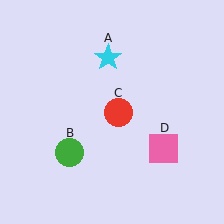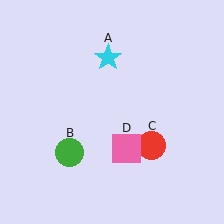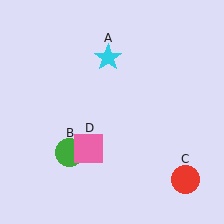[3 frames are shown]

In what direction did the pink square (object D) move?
The pink square (object D) moved left.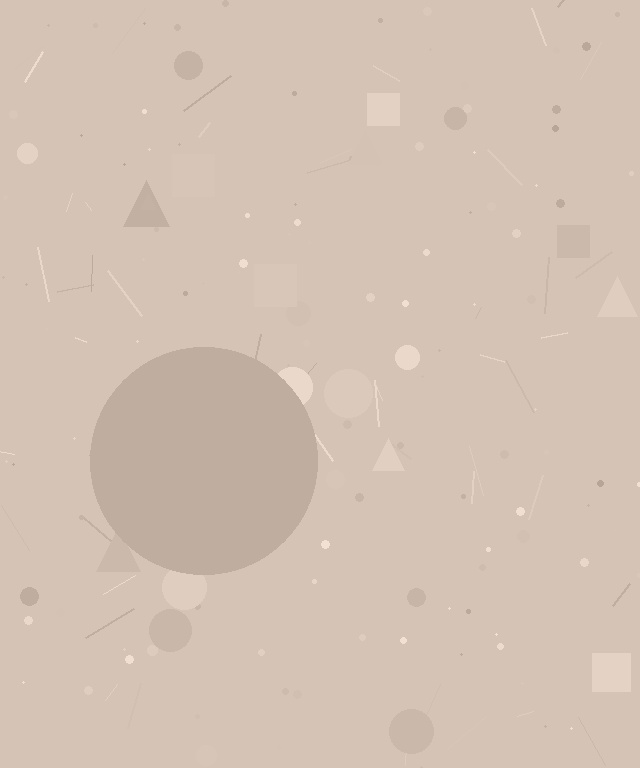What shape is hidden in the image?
A circle is hidden in the image.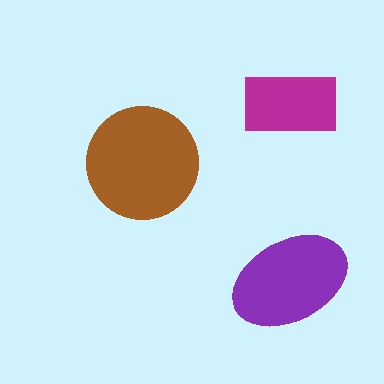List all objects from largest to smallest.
The brown circle, the purple ellipse, the magenta rectangle.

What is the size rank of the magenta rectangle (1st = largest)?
3rd.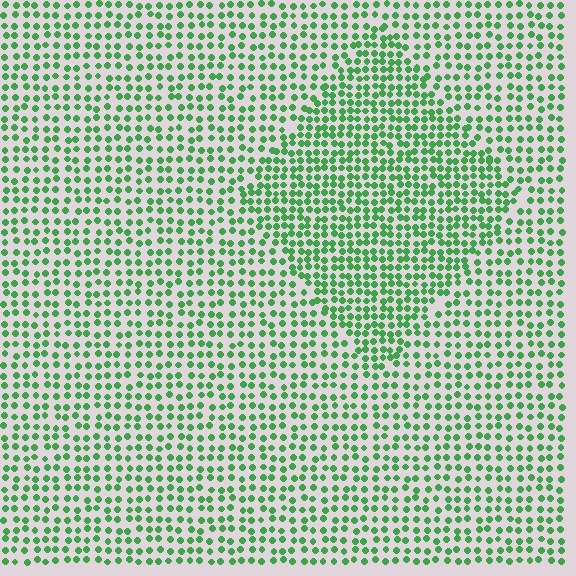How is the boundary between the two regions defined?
The boundary is defined by a change in element density (approximately 1.6x ratio). All elements are the same color, size, and shape.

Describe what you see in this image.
The image contains small green elements arranged at two different densities. A diamond-shaped region is visible where the elements are more densely packed than the surrounding area.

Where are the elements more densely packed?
The elements are more densely packed inside the diamond boundary.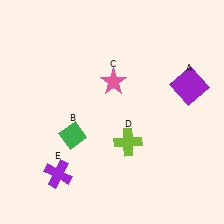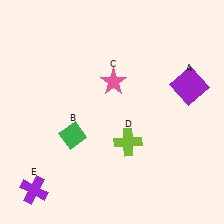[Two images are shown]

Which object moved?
The purple cross (E) moved left.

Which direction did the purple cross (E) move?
The purple cross (E) moved left.